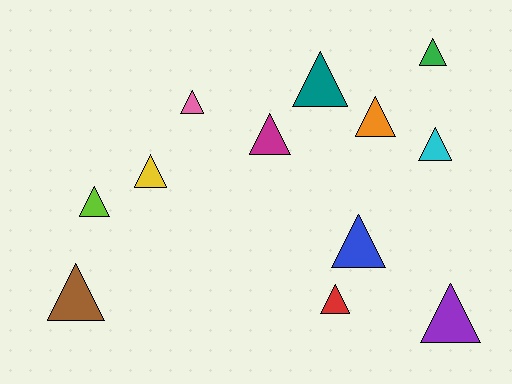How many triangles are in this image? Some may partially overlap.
There are 12 triangles.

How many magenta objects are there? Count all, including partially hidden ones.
There is 1 magenta object.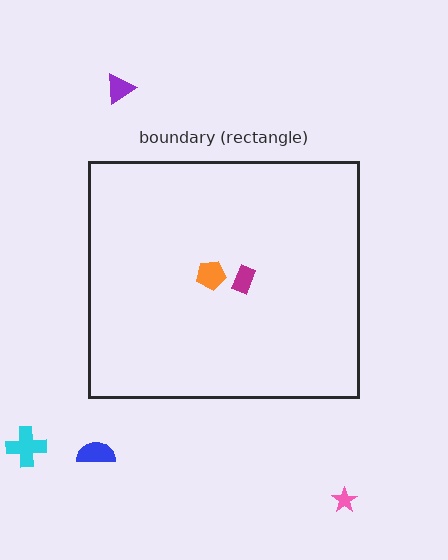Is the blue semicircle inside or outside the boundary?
Outside.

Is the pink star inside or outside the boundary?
Outside.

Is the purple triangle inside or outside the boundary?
Outside.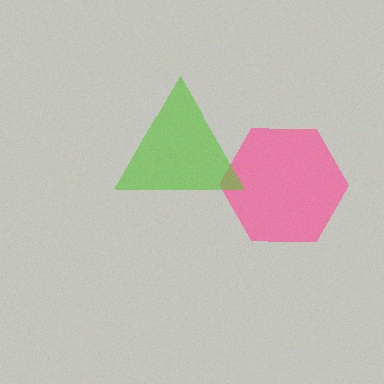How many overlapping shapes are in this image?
There are 2 overlapping shapes in the image.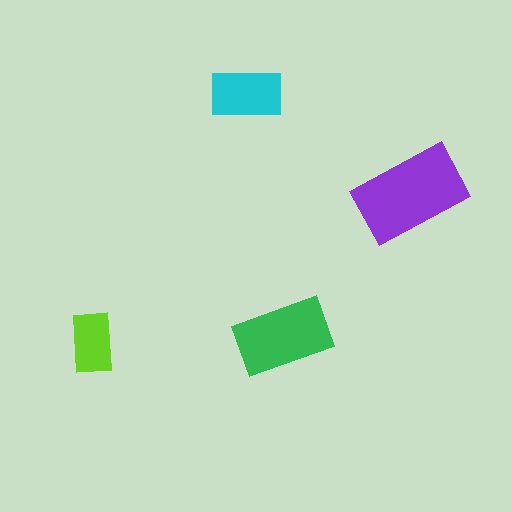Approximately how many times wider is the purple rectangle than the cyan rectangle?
About 1.5 times wider.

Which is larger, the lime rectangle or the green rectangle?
The green one.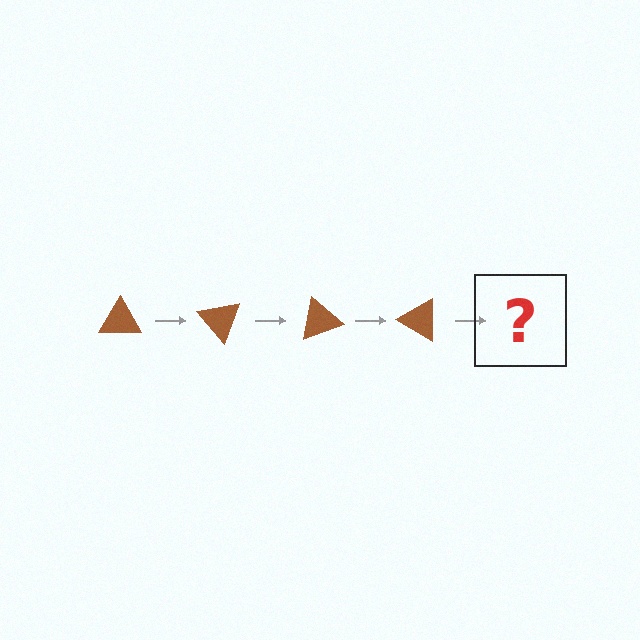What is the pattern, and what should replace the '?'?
The pattern is that the triangle rotates 50 degrees each step. The '?' should be a brown triangle rotated 200 degrees.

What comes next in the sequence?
The next element should be a brown triangle rotated 200 degrees.